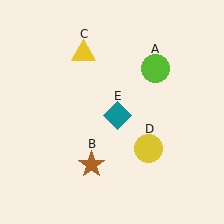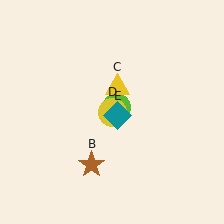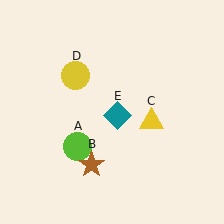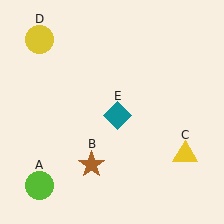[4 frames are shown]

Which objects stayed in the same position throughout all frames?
Brown star (object B) and teal diamond (object E) remained stationary.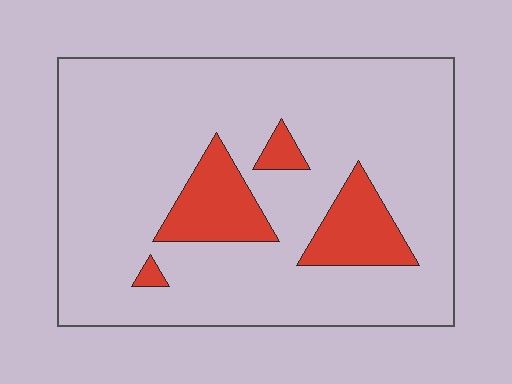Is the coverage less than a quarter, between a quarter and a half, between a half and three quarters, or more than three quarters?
Less than a quarter.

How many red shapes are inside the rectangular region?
4.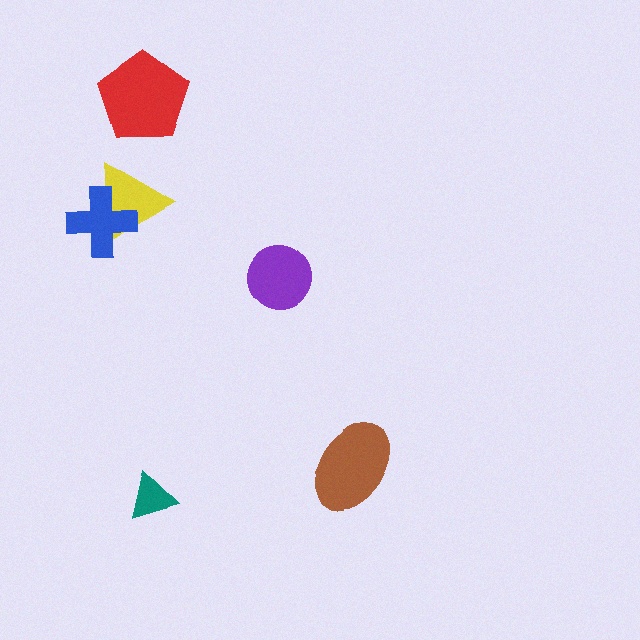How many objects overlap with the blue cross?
1 object overlaps with the blue cross.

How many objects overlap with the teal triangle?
0 objects overlap with the teal triangle.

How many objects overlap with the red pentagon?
0 objects overlap with the red pentagon.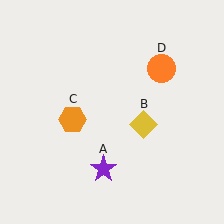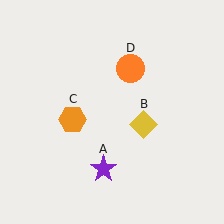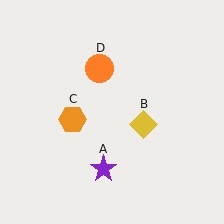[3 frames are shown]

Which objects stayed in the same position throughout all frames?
Purple star (object A) and yellow diamond (object B) and orange hexagon (object C) remained stationary.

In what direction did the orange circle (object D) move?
The orange circle (object D) moved left.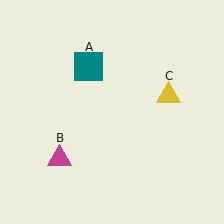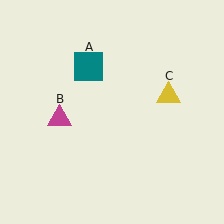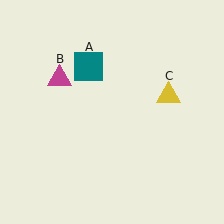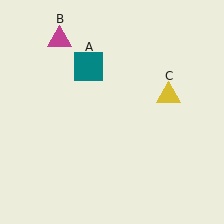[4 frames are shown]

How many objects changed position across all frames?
1 object changed position: magenta triangle (object B).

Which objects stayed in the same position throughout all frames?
Teal square (object A) and yellow triangle (object C) remained stationary.